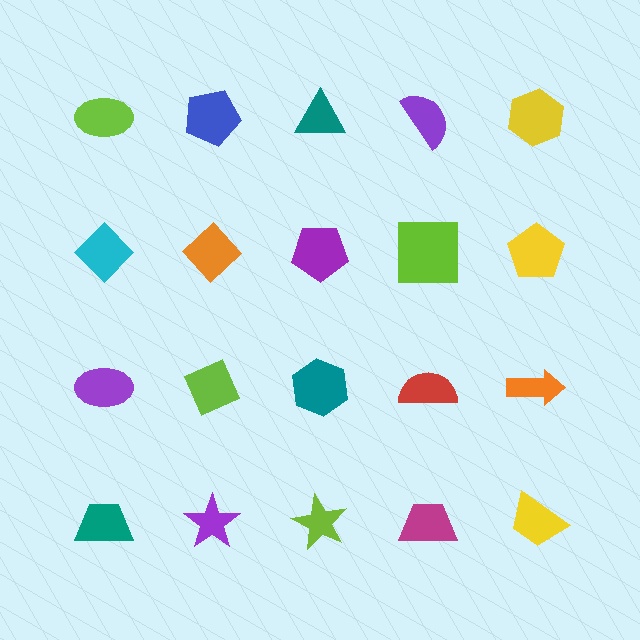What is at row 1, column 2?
A blue pentagon.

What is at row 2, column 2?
An orange diamond.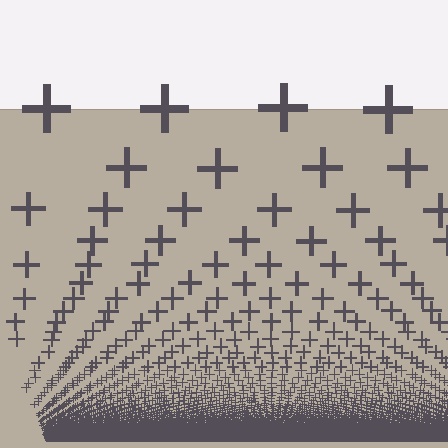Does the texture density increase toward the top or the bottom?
Density increases toward the bottom.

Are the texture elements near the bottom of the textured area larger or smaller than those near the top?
Smaller. The gradient is inverted — elements near the bottom are smaller and denser.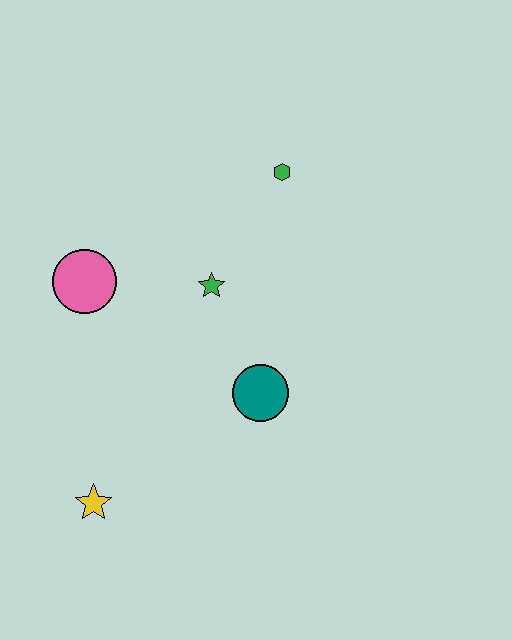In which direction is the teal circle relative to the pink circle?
The teal circle is to the right of the pink circle.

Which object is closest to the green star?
The teal circle is closest to the green star.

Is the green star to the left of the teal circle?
Yes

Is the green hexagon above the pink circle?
Yes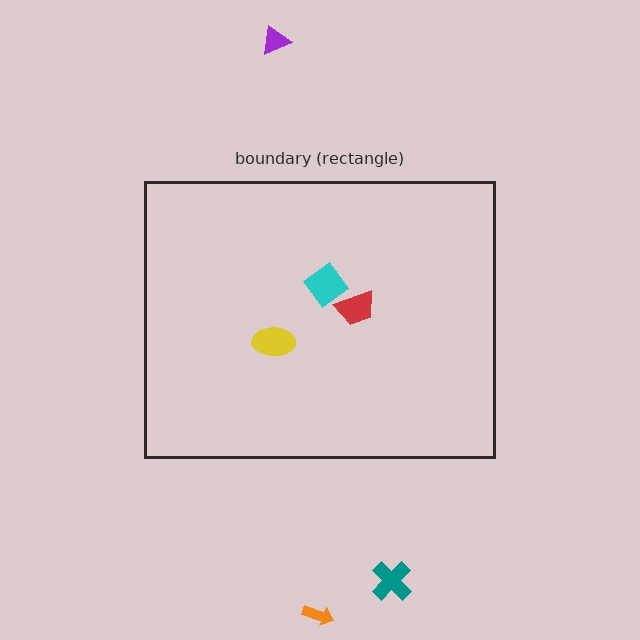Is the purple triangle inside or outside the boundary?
Outside.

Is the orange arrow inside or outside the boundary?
Outside.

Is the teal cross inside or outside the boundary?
Outside.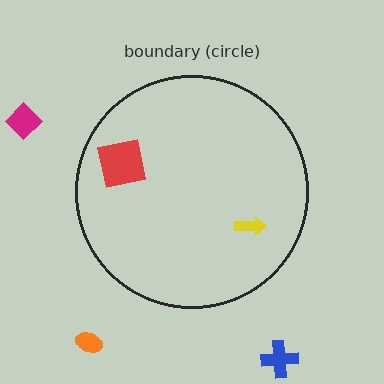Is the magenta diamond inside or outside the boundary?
Outside.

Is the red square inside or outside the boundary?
Inside.